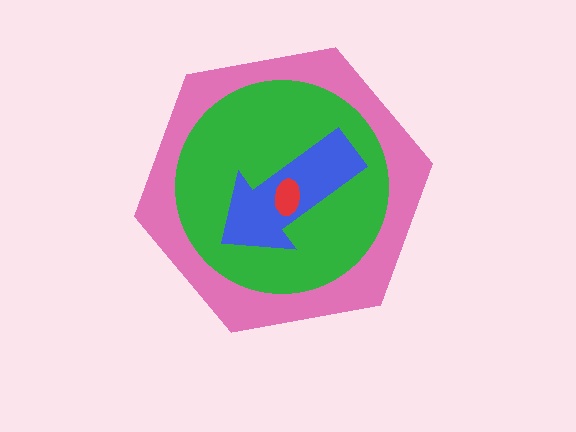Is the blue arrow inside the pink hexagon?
Yes.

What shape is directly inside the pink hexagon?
The green circle.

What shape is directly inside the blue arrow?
The red ellipse.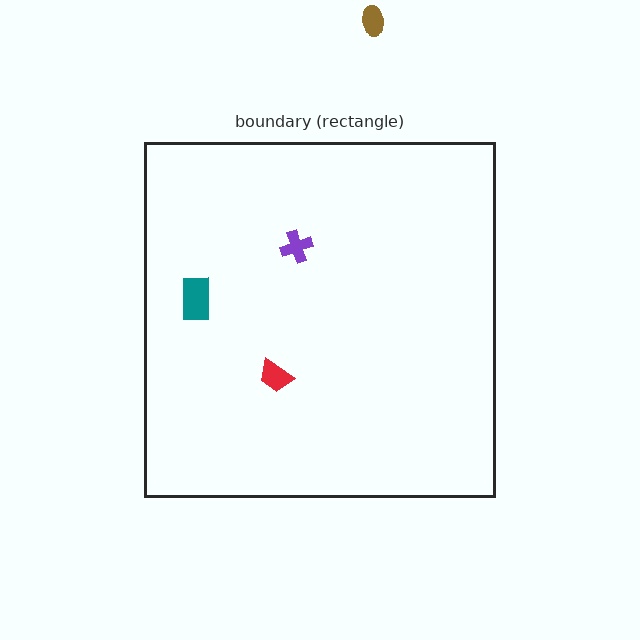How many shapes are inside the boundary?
3 inside, 1 outside.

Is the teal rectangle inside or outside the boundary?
Inside.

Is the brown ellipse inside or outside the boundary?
Outside.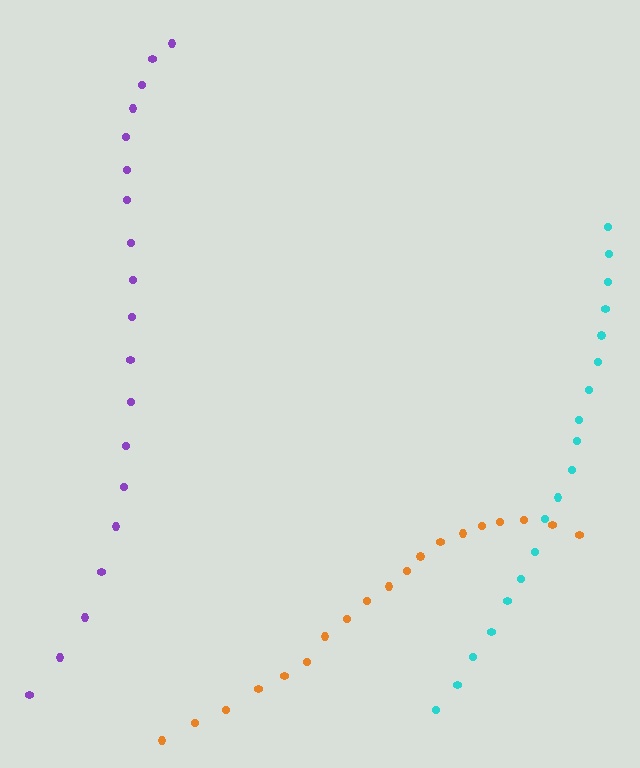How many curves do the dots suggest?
There are 3 distinct paths.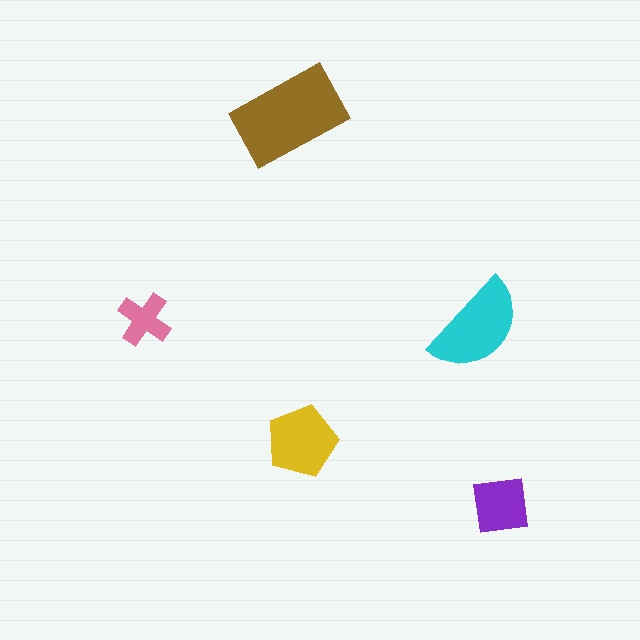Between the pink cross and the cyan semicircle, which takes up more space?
The cyan semicircle.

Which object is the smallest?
The pink cross.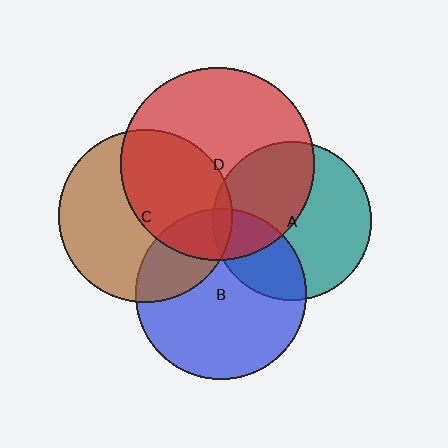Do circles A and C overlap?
Yes.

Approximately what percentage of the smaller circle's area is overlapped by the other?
Approximately 5%.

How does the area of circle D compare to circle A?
Approximately 1.5 times.